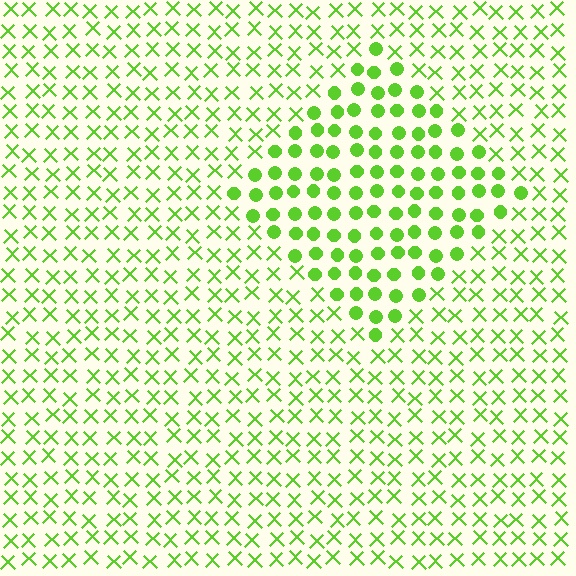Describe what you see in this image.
The image is filled with small lime elements arranged in a uniform grid. A diamond-shaped region contains circles, while the surrounding area contains X marks. The boundary is defined purely by the change in element shape.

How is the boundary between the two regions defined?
The boundary is defined by a change in element shape: circles inside vs. X marks outside. All elements share the same color and spacing.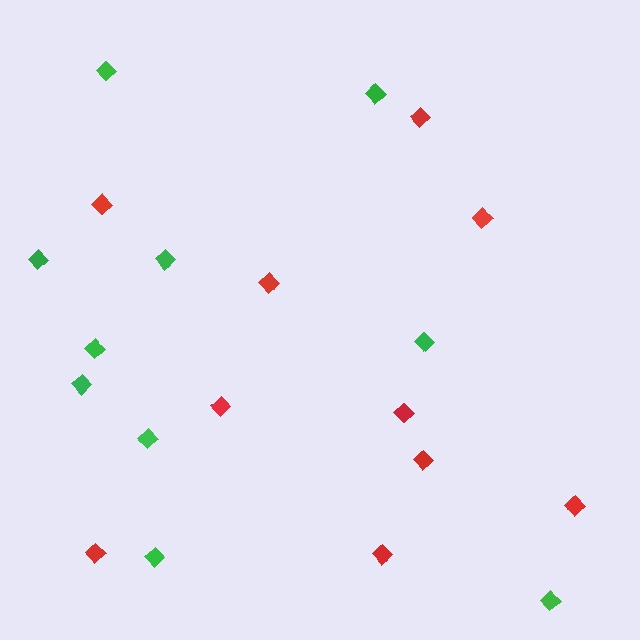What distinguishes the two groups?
There are 2 groups: one group of red diamonds (10) and one group of green diamonds (10).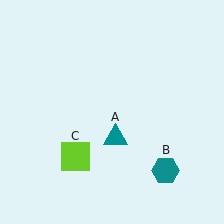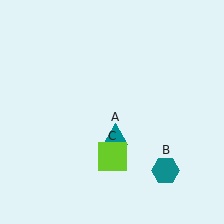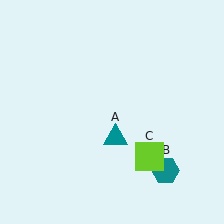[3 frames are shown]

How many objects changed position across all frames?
1 object changed position: lime square (object C).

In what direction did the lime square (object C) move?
The lime square (object C) moved right.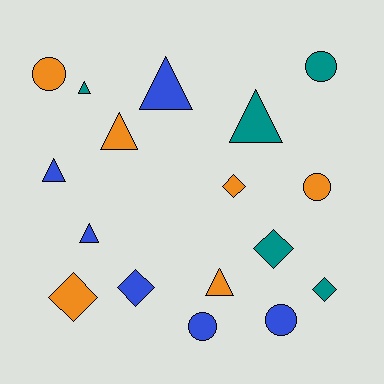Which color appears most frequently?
Orange, with 6 objects.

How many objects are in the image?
There are 17 objects.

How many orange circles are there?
There are 2 orange circles.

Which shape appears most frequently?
Triangle, with 7 objects.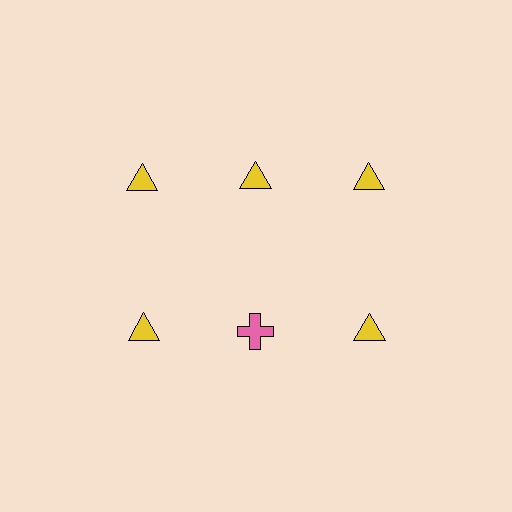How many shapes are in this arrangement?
There are 6 shapes arranged in a grid pattern.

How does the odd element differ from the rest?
It differs in both color (pink instead of yellow) and shape (cross instead of triangle).